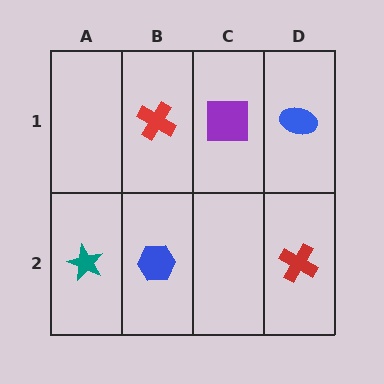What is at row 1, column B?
A red cross.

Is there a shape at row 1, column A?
No, that cell is empty.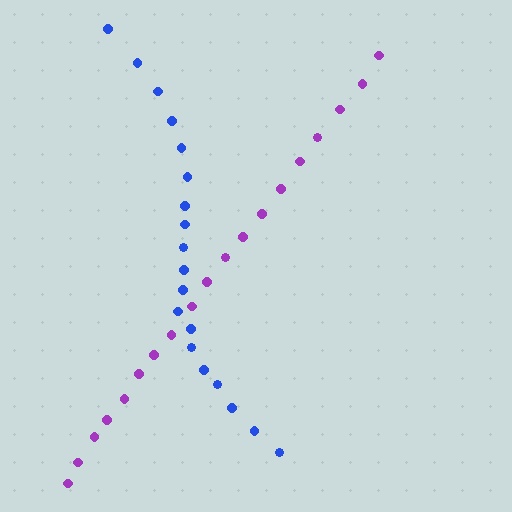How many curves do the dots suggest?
There are 2 distinct paths.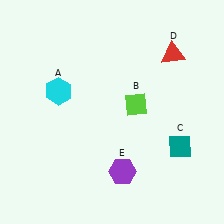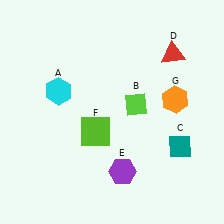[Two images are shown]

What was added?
A lime square (F), an orange hexagon (G) were added in Image 2.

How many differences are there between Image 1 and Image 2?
There are 2 differences between the two images.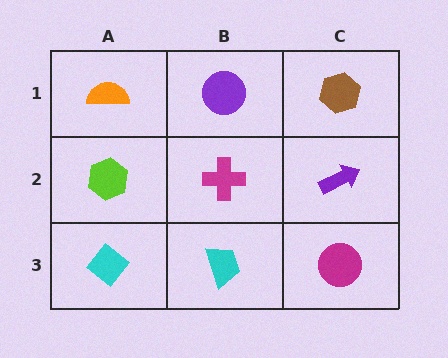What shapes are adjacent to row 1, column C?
A purple arrow (row 2, column C), a purple circle (row 1, column B).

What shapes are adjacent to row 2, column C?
A brown hexagon (row 1, column C), a magenta circle (row 3, column C), a magenta cross (row 2, column B).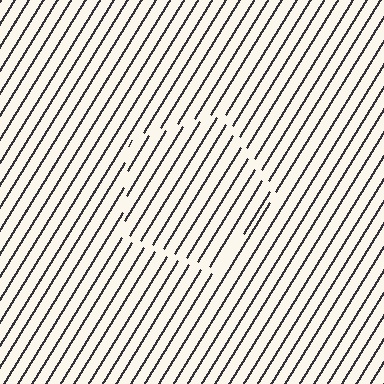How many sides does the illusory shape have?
5 sides — the line-ends trace a pentagon.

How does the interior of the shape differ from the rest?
The interior of the shape contains the same grating, shifted by half a period — the contour is defined by the phase discontinuity where line-ends from the inner and outer gratings abut.